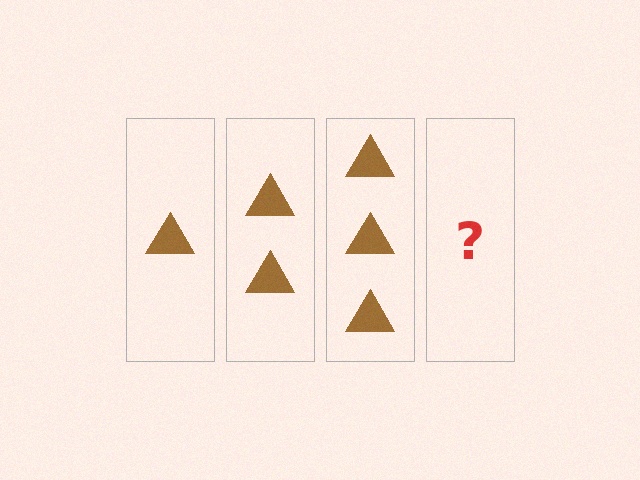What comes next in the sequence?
The next element should be 4 triangles.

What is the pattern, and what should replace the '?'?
The pattern is that each step adds one more triangle. The '?' should be 4 triangles.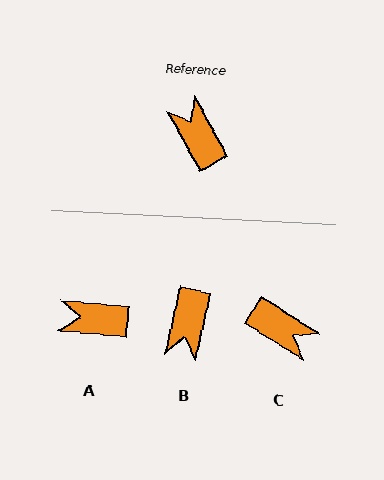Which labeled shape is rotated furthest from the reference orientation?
C, about 151 degrees away.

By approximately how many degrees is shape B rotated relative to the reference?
Approximately 139 degrees counter-clockwise.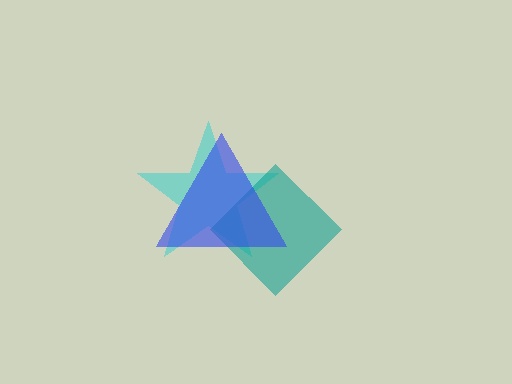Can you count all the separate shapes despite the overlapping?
Yes, there are 3 separate shapes.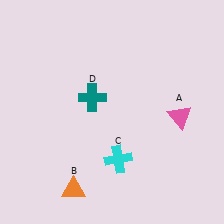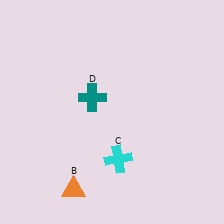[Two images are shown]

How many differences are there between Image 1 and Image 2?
There is 1 difference between the two images.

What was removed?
The pink triangle (A) was removed in Image 2.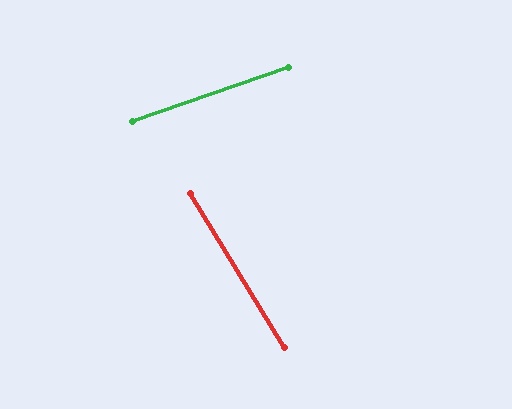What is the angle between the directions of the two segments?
Approximately 77 degrees.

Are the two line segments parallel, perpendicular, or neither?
Neither parallel nor perpendicular — they differ by about 77°.